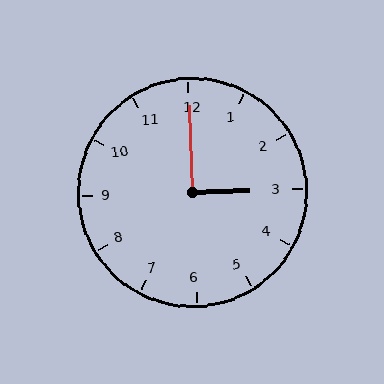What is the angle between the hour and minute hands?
Approximately 90 degrees.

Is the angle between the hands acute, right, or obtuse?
It is right.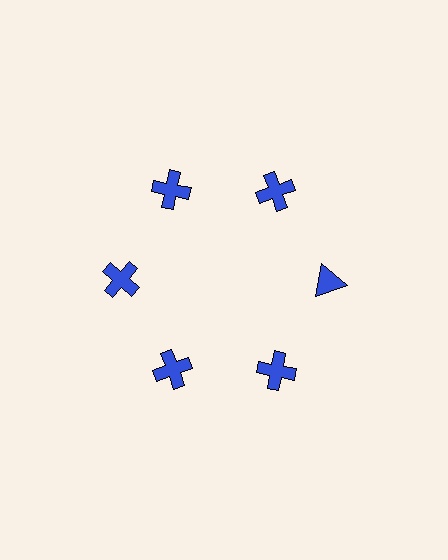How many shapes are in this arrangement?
There are 6 shapes arranged in a ring pattern.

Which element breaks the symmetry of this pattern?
The blue triangle at roughly the 3 o'clock position breaks the symmetry. All other shapes are blue crosses.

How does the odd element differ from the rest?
It has a different shape: triangle instead of cross.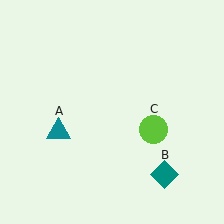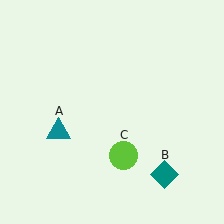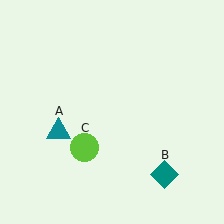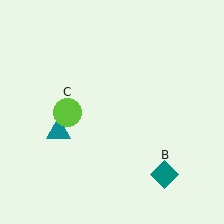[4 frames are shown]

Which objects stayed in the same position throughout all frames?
Teal triangle (object A) and teal diamond (object B) remained stationary.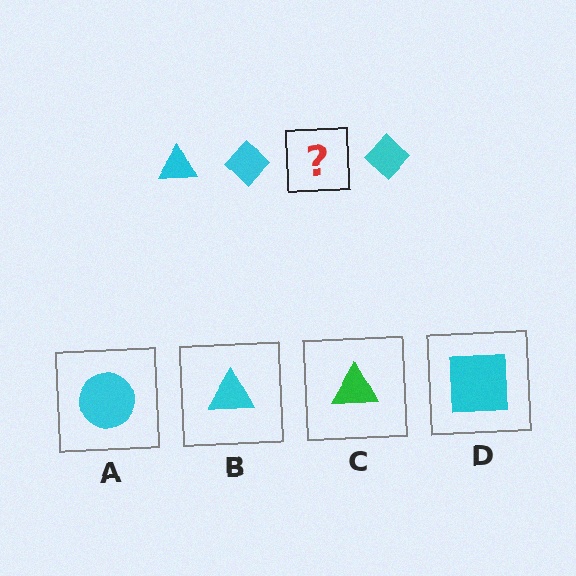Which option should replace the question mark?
Option B.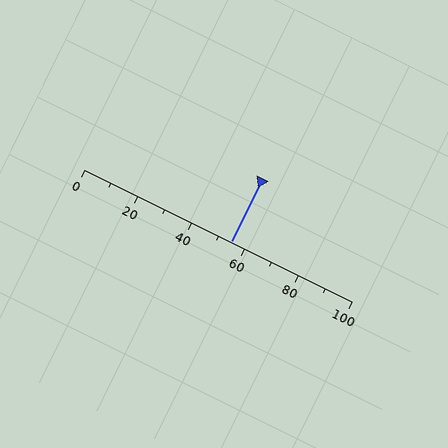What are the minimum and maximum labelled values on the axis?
The axis runs from 0 to 100.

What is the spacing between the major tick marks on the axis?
The major ticks are spaced 20 apart.